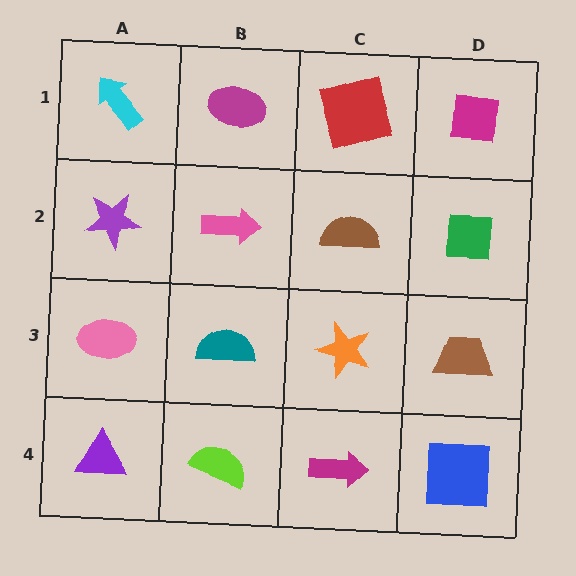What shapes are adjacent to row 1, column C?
A brown semicircle (row 2, column C), a magenta ellipse (row 1, column B), a magenta square (row 1, column D).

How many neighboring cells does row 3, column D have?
3.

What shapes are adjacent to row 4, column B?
A teal semicircle (row 3, column B), a purple triangle (row 4, column A), a magenta arrow (row 4, column C).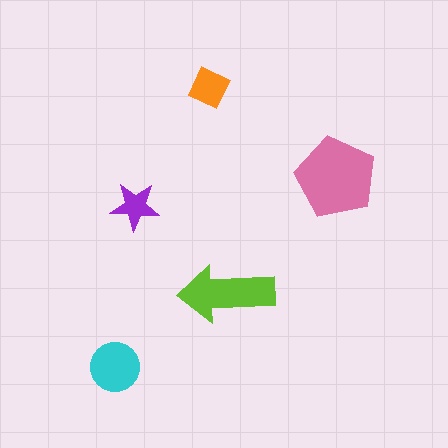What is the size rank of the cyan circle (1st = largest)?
3rd.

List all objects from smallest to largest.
The purple star, the orange diamond, the cyan circle, the lime arrow, the pink pentagon.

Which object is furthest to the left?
The cyan circle is leftmost.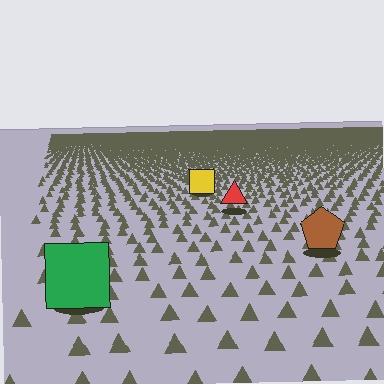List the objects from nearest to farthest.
From nearest to farthest: the green square, the brown pentagon, the red triangle, the yellow square.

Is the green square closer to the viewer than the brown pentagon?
Yes. The green square is closer — you can tell from the texture gradient: the ground texture is coarser near it.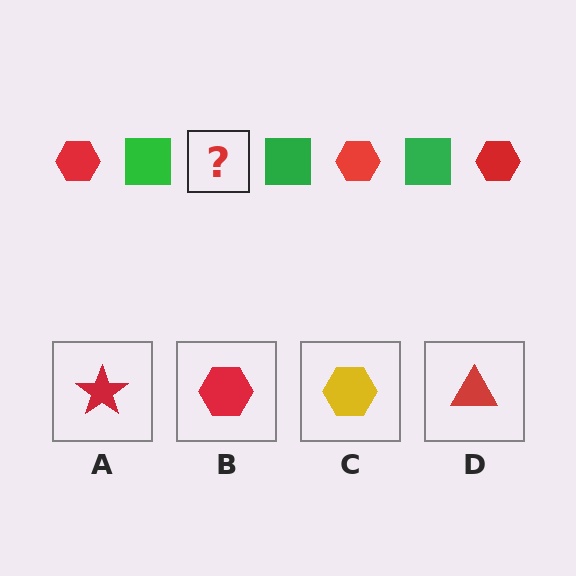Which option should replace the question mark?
Option B.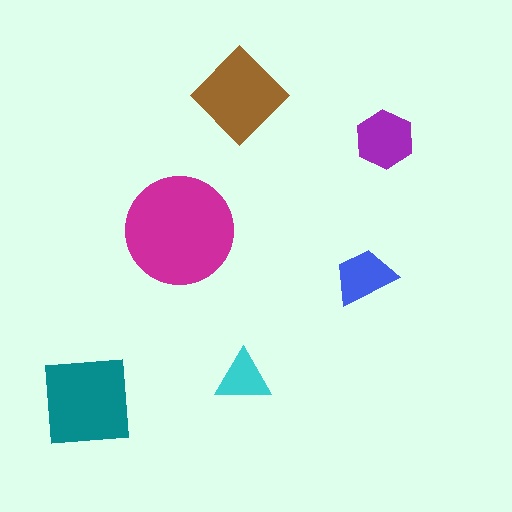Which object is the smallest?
The cyan triangle.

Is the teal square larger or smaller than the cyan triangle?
Larger.